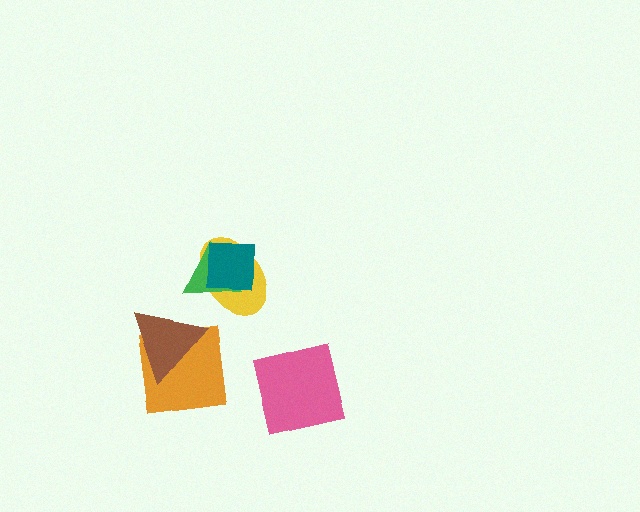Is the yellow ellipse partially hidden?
Yes, it is partially covered by another shape.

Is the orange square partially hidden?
Yes, it is partially covered by another shape.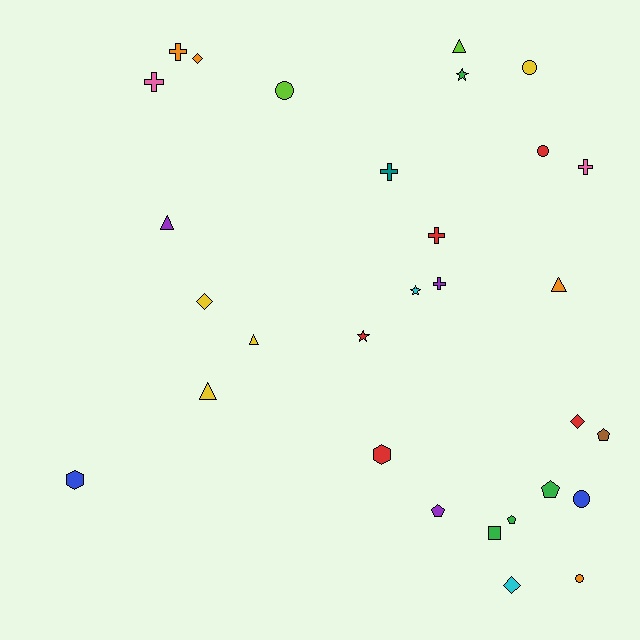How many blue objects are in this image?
There are 2 blue objects.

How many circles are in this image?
There are 5 circles.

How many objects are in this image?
There are 30 objects.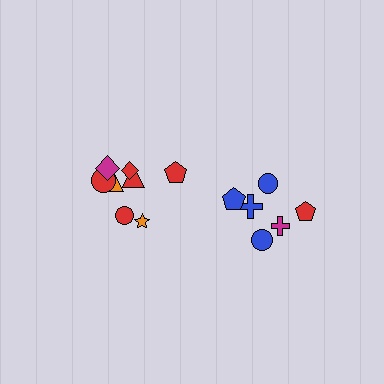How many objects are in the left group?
There are 8 objects.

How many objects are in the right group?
There are 6 objects.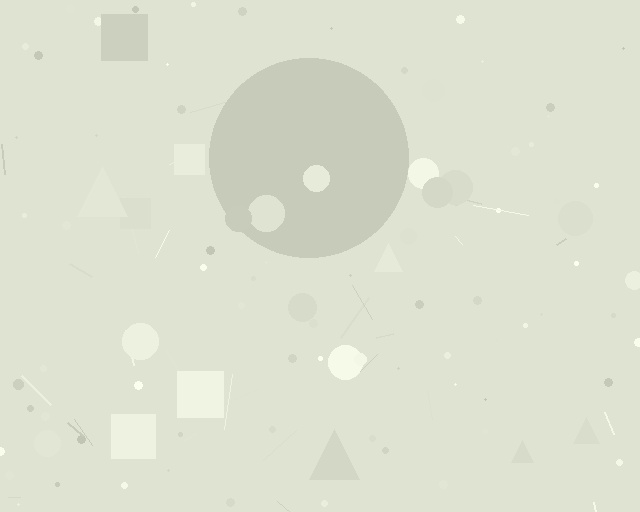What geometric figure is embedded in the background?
A circle is embedded in the background.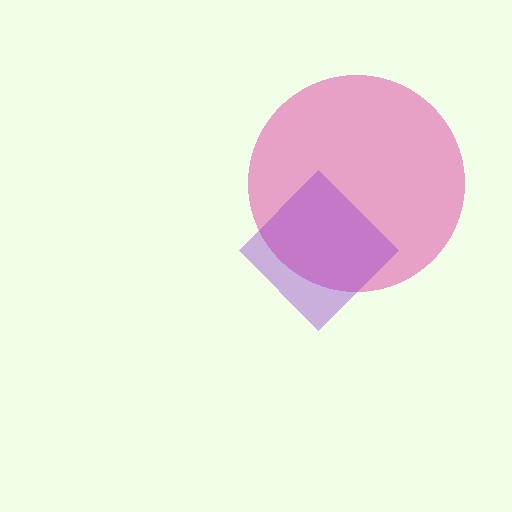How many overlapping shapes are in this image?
There are 2 overlapping shapes in the image.